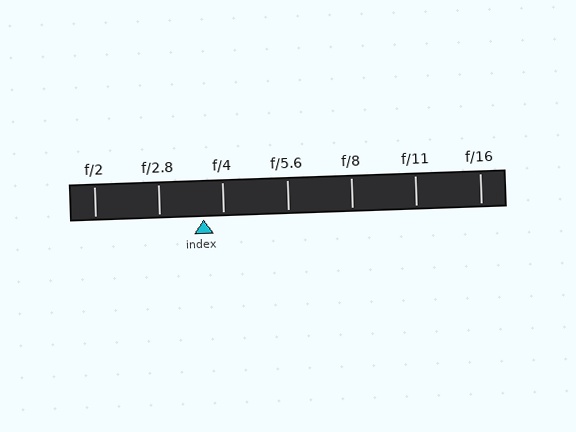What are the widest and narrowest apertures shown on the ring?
The widest aperture shown is f/2 and the narrowest is f/16.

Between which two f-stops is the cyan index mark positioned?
The index mark is between f/2.8 and f/4.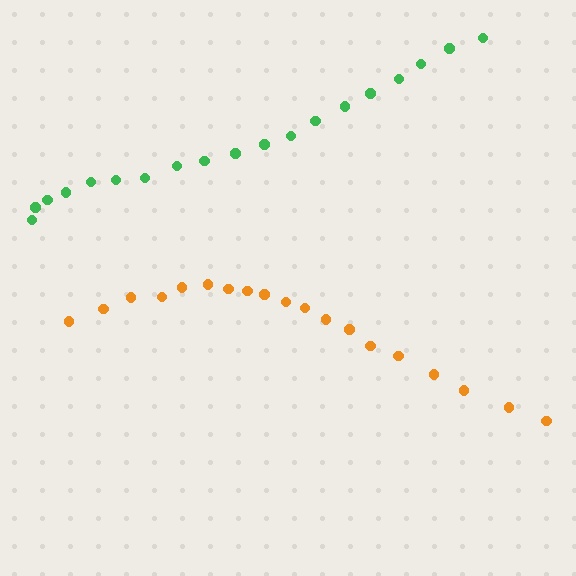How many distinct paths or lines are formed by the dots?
There are 2 distinct paths.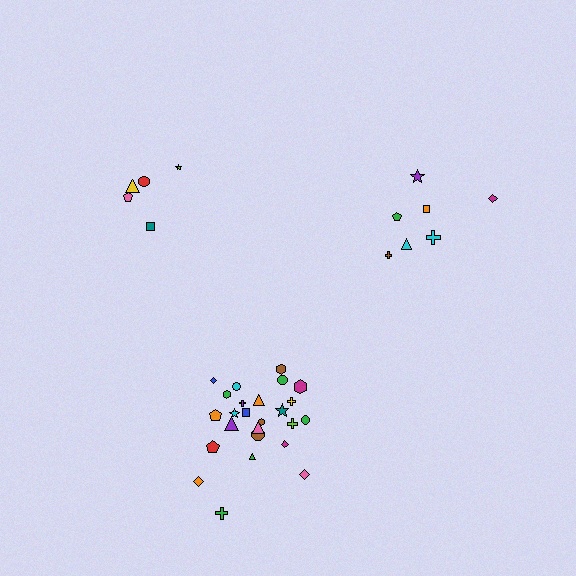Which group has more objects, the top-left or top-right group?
The top-right group.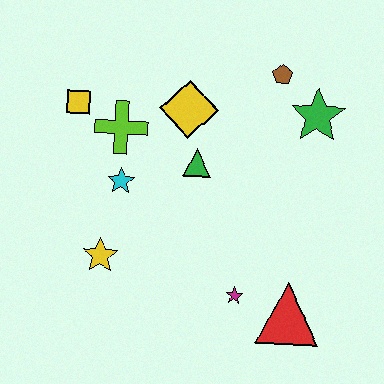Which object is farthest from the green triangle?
The red triangle is farthest from the green triangle.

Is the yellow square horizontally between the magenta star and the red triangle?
No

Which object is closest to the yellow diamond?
The green triangle is closest to the yellow diamond.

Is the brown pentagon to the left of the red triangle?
Yes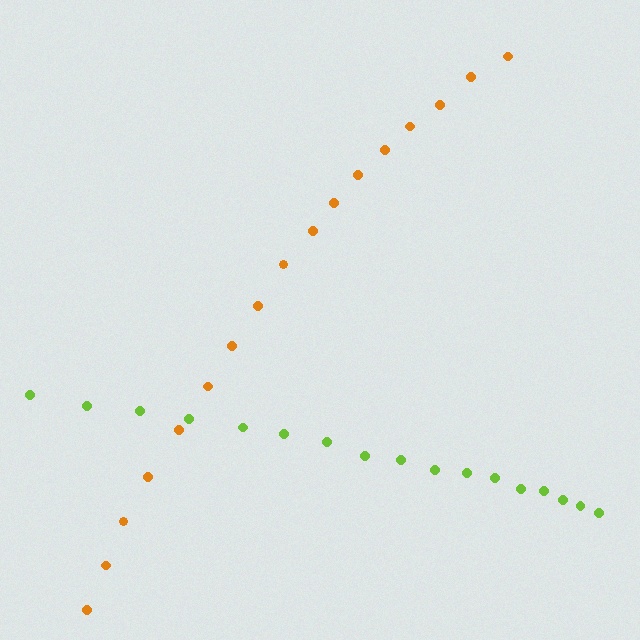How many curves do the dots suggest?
There are 2 distinct paths.